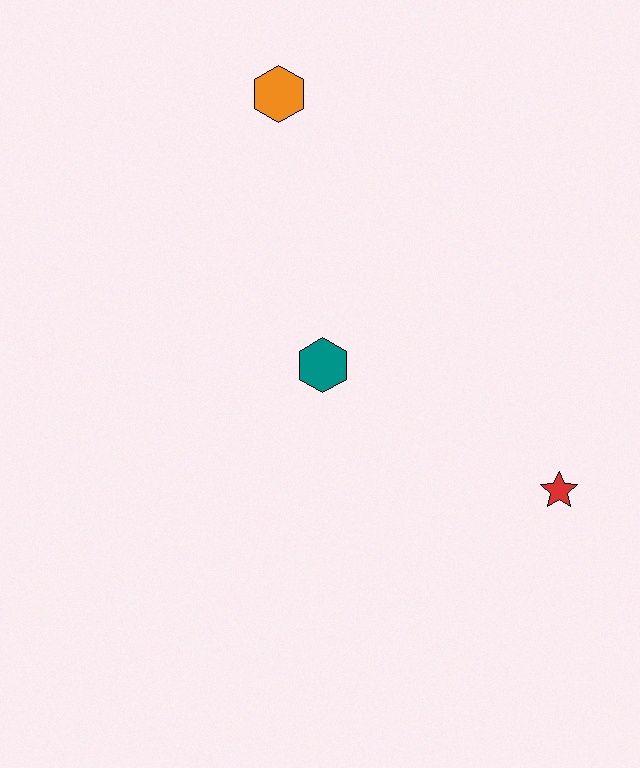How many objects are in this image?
There are 3 objects.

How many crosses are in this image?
There are no crosses.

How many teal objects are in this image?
There is 1 teal object.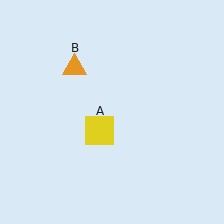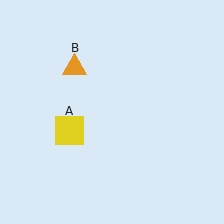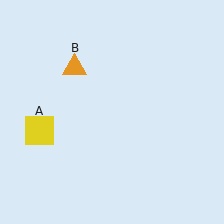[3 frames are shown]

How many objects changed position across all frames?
1 object changed position: yellow square (object A).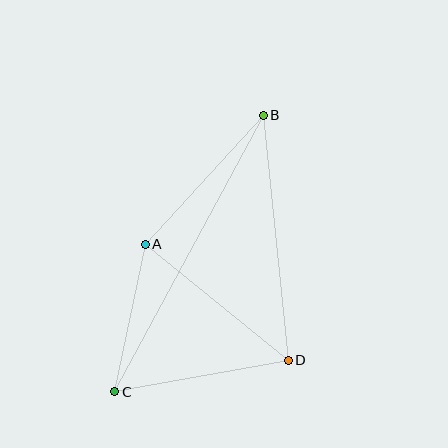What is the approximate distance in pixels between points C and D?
The distance between C and D is approximately 176 pixels.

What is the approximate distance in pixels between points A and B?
The distance between A and B is approximately 175 pixels.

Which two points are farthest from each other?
Points B and C are farthest from each other.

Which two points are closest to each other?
Points A and C are closest to each other.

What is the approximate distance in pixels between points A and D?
The distance between A and D is approximately 184 pixels.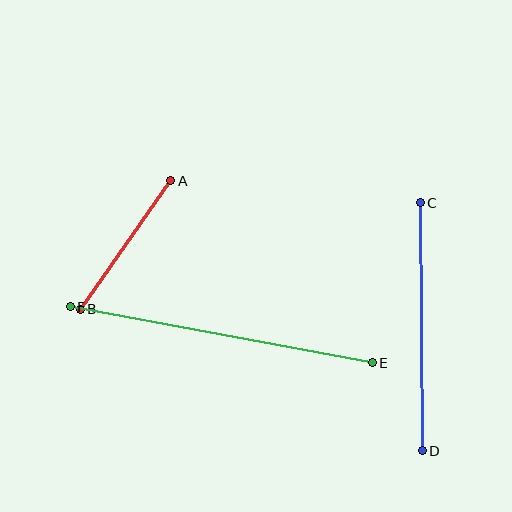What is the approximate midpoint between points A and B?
The midpoint is at approximately (125, 245) pixels.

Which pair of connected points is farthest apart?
Points E and F are farthest apart.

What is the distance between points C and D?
The distance is approximately 248 pixels.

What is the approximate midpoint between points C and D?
The midpoint is at approximately (421, 327) pixels.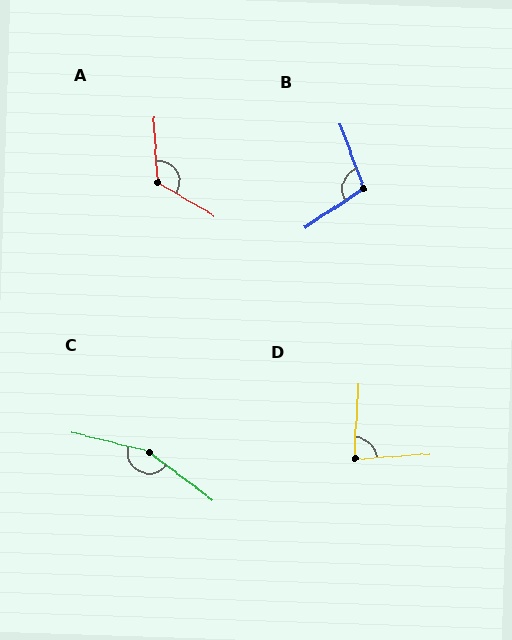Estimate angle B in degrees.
Approximately 103 degrees.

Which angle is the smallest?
D, at approximately 83 degrees.